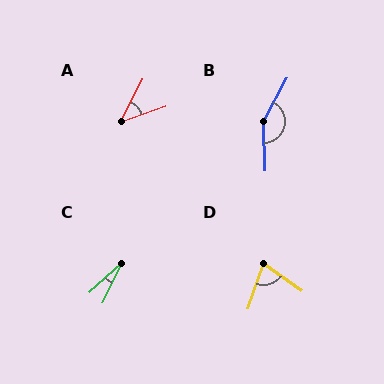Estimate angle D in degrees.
Approximately 74 degrees.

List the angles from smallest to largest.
C (22°), A (44°), D (74°), B (151°).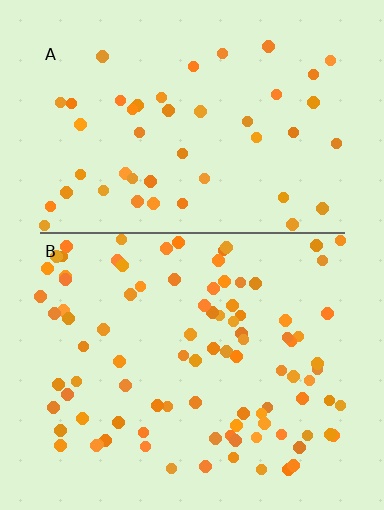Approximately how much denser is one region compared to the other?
Approximately 2.0× — region B over region A.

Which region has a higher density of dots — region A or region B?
B (the bottom).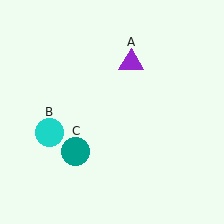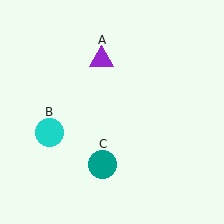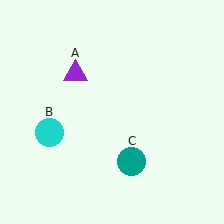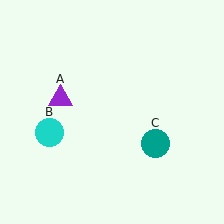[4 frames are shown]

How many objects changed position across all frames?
2 objects changed position: purple triangle (object A), teal circle (object C).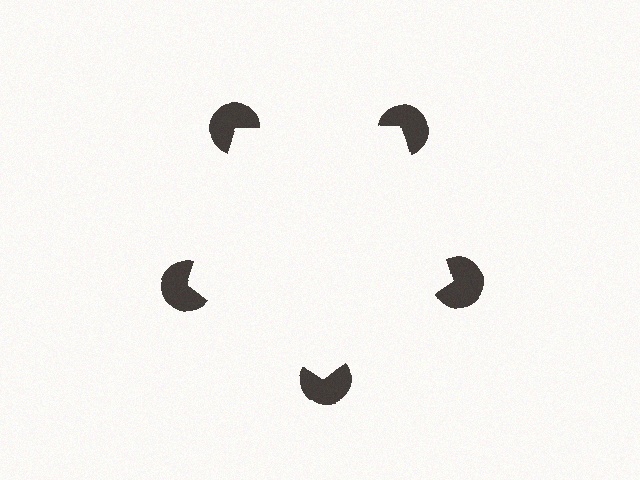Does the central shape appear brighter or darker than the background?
It typically appears slightly brighter than the background, even though no actual brightness change is drawn.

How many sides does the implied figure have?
5 sides.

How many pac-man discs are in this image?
There are 5 — one at each vertex of the illusory pentagon.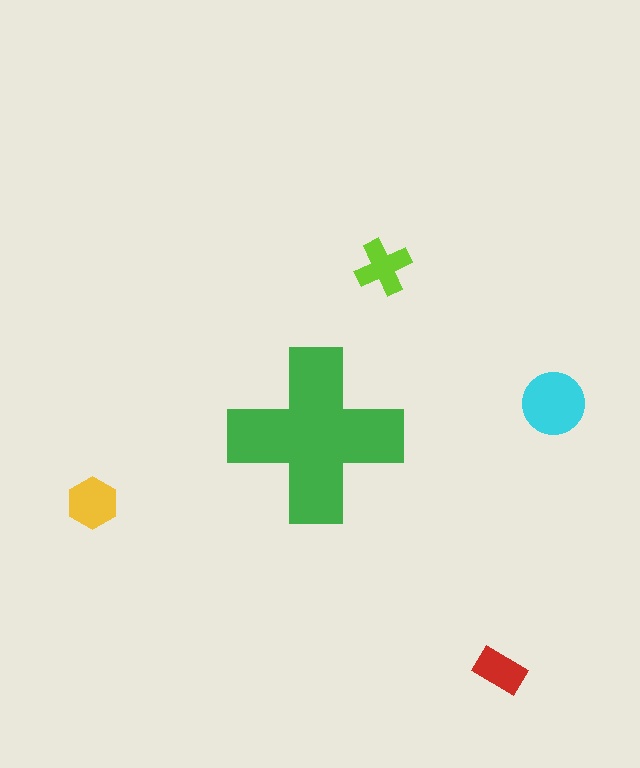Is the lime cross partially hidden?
No, the lime cross is fully visible.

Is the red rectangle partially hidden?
No, the red rectangle is fully visible.